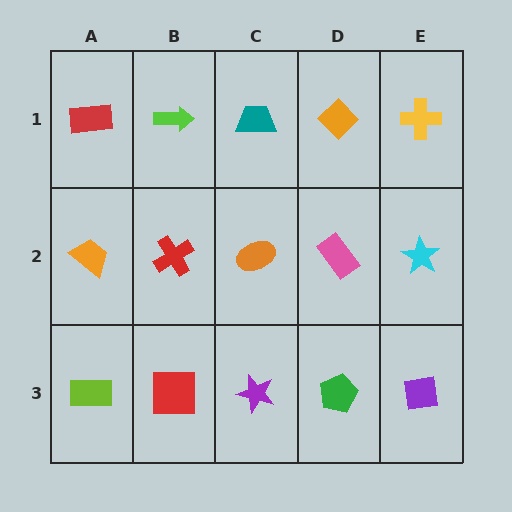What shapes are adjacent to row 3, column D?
A pink rectangle (row 2, column D), a purple star (row 3, column C), a purple square (row 3, column E).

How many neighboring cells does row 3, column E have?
2.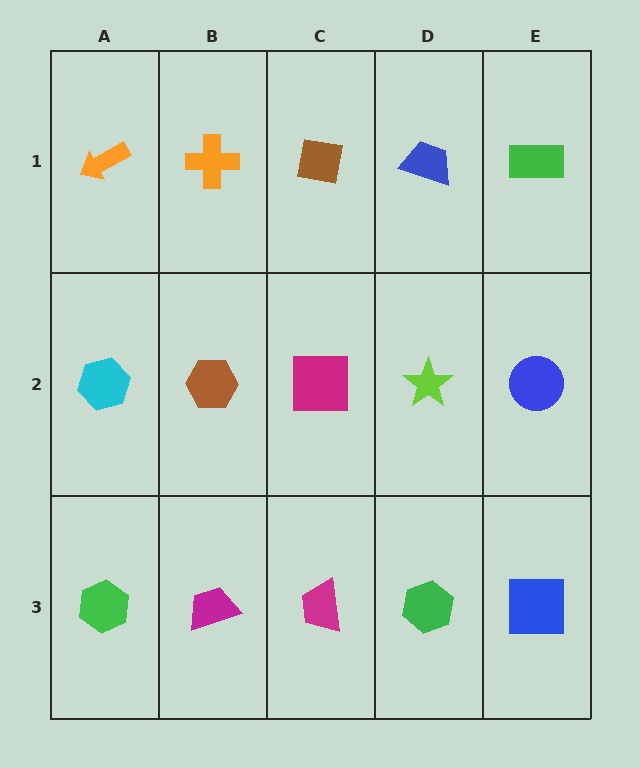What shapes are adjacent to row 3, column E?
A blue circle (row 2, column E), a green hexagon (row 3, column D).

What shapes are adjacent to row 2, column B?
An orange cross (row 1, column B), a magenta trapezoid (row 3, column B), a cyan hexagon (row 2, column A), a magenta square (row 2, column C).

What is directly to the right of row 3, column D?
A blue square.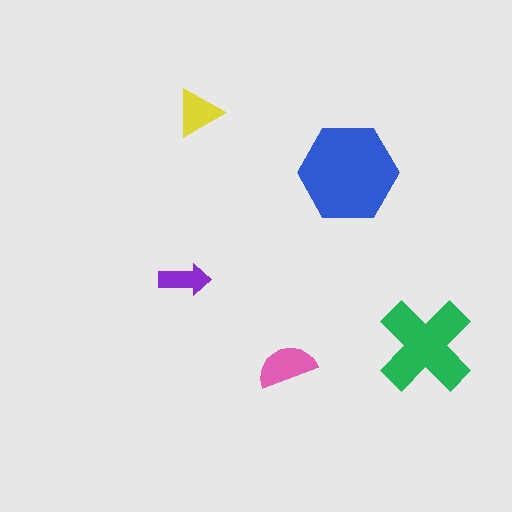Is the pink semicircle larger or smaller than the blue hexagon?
Smaller.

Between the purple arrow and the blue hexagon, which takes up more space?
The blue hexagon.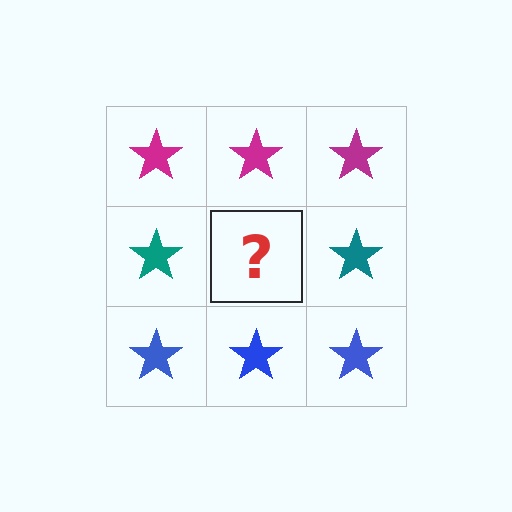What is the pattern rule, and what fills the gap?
The rule is that each row has a consistent color. The gap should be filled with a teal star.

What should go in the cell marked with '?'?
The missing cell should contain a teal star.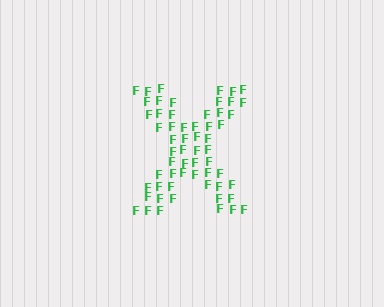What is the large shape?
The large shape is the letter X.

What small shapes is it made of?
It is made of small letter F's.